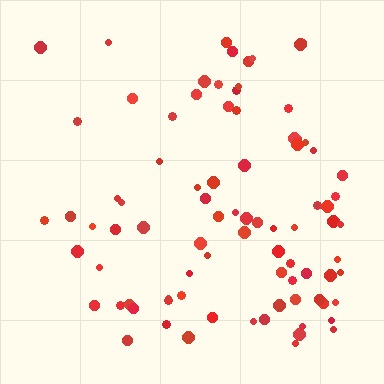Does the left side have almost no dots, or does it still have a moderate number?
Still a moderate number, just noticeably fewer than the right.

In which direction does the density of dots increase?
From left to right, with the right side densest.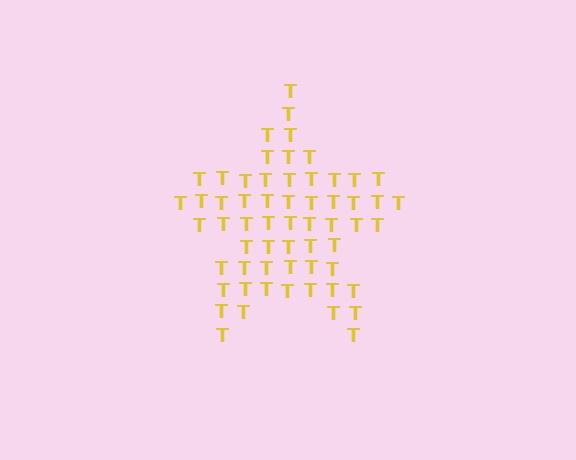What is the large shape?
The large shape is a star.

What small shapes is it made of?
It is made of small letter T's.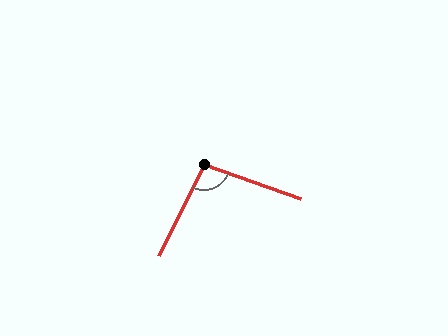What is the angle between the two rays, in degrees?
Approximately 97 degrees.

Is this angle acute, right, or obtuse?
It is obtuse.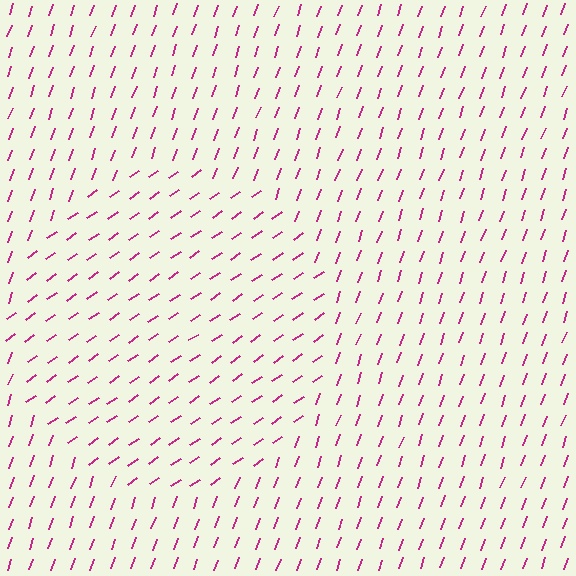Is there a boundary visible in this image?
Yes, there is a texture boundary formed by a change in line orientation.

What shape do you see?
I see a circle.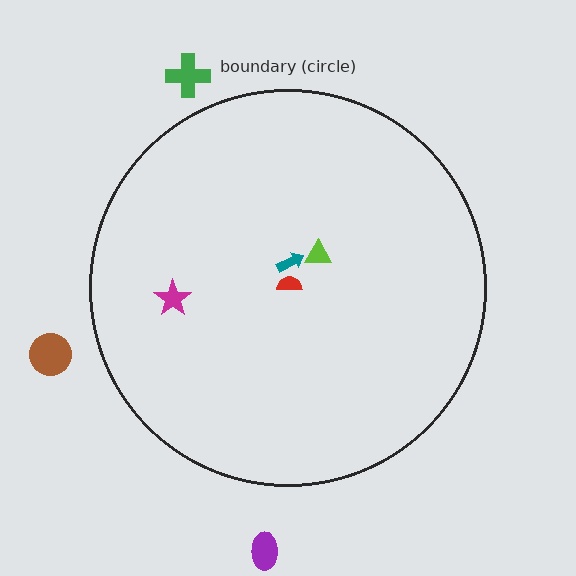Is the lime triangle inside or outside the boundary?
Inside.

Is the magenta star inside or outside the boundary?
Inside.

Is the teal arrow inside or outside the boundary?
Inside.